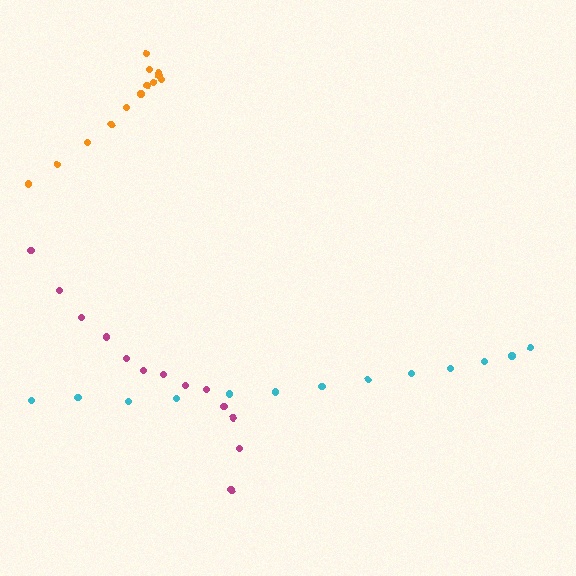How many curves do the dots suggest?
There are 3 distinct paths.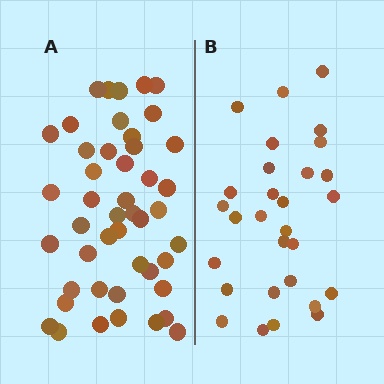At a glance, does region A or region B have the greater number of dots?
Region A (the left region) has more dots.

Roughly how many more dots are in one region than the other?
Region A has approximately 15 more dots than region B.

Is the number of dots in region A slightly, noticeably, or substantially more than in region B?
Region A has substantially more. The ratio is roughly 1.6 to 1.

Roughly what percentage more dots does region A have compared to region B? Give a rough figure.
About 60% more.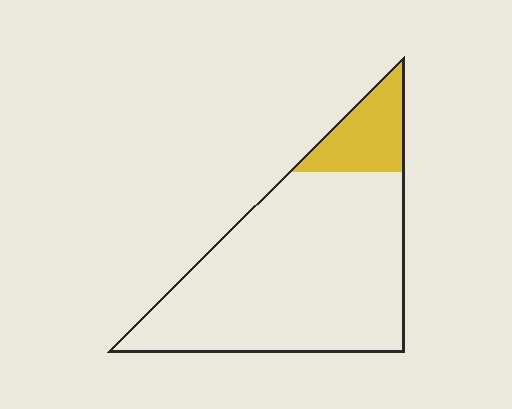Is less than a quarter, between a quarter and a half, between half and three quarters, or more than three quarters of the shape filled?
Less than a quarter.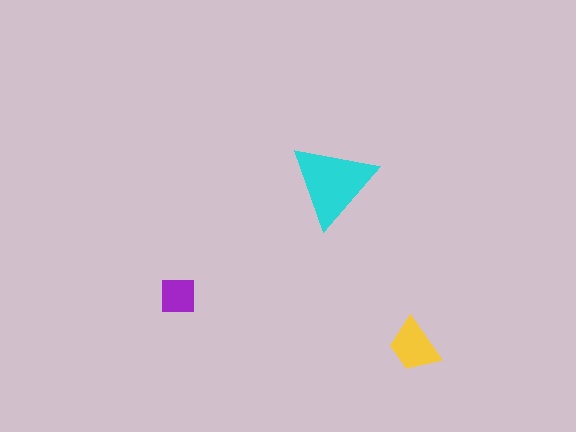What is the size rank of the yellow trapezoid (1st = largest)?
2nd.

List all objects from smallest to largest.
The purple square, the yellow trapezoid, the cyan triangle.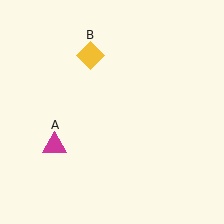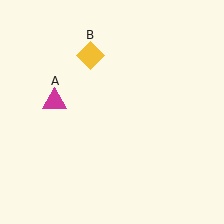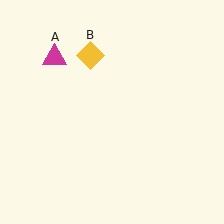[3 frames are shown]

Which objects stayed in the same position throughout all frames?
Yellow diamond (object B) remained stationary.